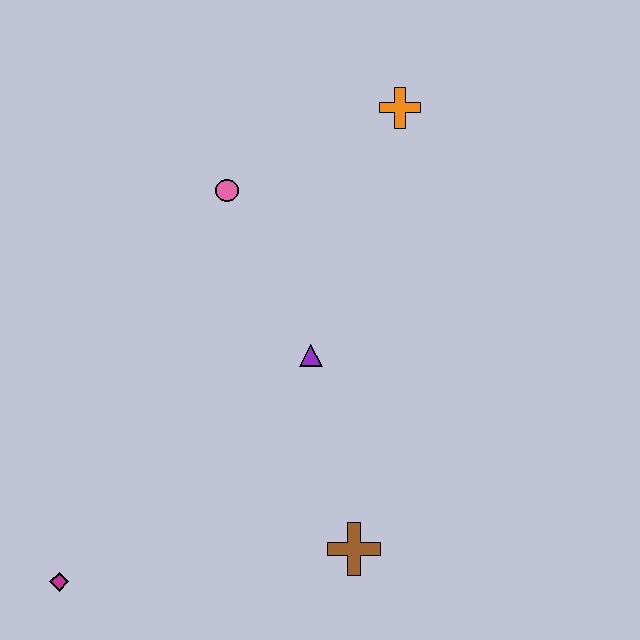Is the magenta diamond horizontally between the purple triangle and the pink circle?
No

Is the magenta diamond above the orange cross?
No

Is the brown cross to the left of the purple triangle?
No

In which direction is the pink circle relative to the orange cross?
The pink circle is to the left of the orange cross.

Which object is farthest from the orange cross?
The magenta diamond is farthest from the orange cross.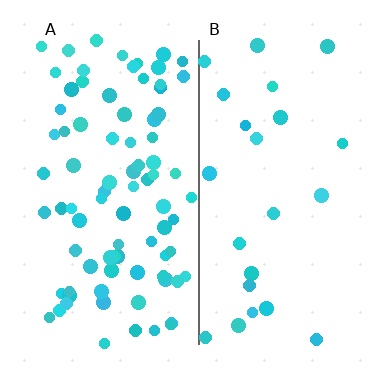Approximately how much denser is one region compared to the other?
Approximately 3.6× — region A over region B.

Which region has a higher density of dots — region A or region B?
A (the left).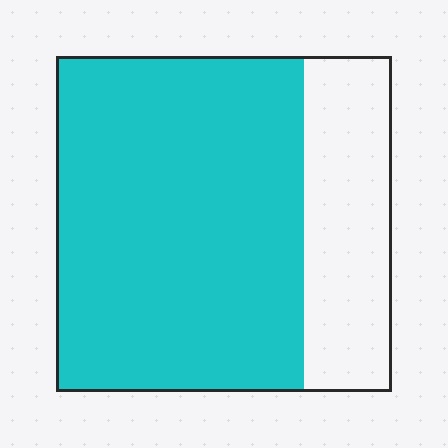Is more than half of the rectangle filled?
Yes.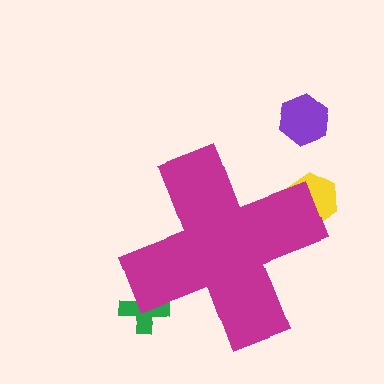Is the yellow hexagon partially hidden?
Yes, the yellow hexagon is partially hidden behind the magenta cross.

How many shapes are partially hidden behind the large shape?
2 shapes are partially hidden.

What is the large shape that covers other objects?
A magenta cross.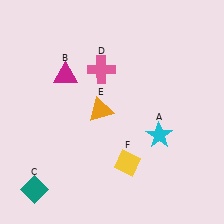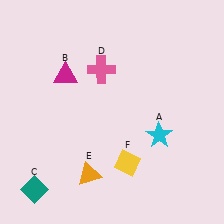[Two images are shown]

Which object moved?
The orange triangle (E) moved down.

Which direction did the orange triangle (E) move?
The orange triangle (E) moved down.